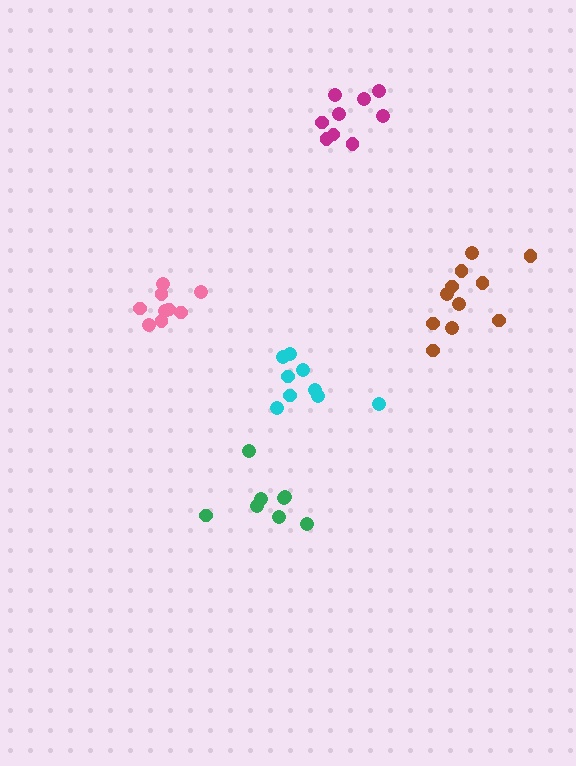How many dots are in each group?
Group 1: 9 dots, Group 2: 11 dots, Group 3: 8 dots, Group 4: 9 dots, Group 5: 9 dots (46 total).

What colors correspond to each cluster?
The clusters are colored: magenta, brown, green, cyan, pink.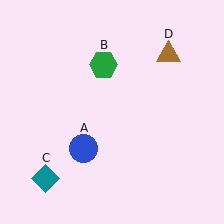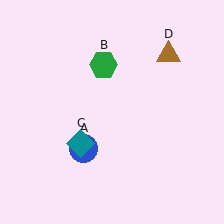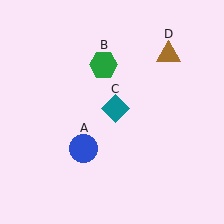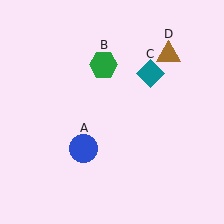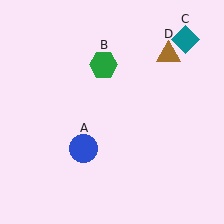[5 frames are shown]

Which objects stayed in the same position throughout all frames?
Blue circle (object A) and green hexagon (object B) and brown triangle (object D) remained stationary.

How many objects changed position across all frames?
1 object changed position: teal diamond (object C).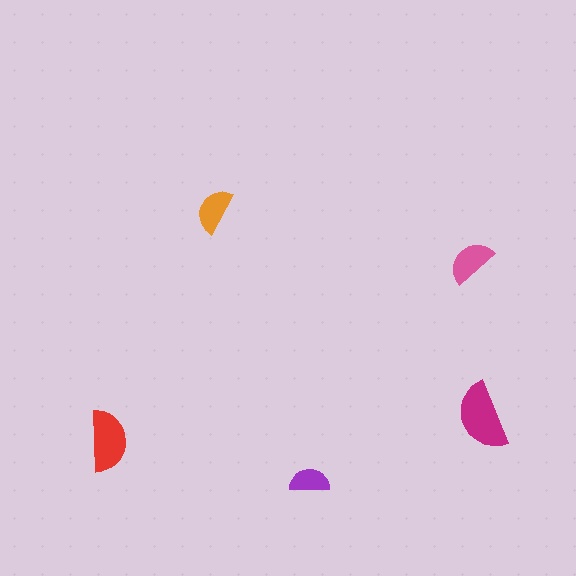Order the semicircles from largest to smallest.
the magenta one, the red one, the pink one, the orange one, the purple one.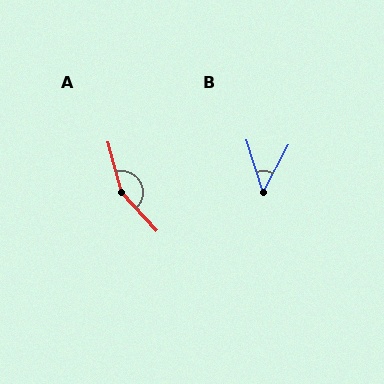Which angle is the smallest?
B, at approximately 45 degrees.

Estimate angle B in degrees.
Approximately 45 degrees.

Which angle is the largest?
A, at approximately 153 degrees.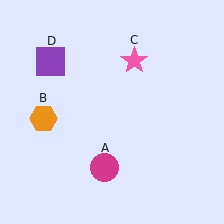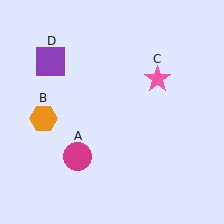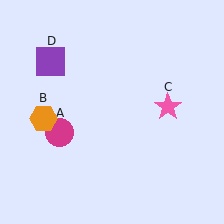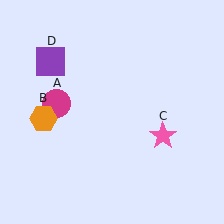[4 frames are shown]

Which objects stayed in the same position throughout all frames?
Orange hexagon (object B) and purple square (object D) remained stationary.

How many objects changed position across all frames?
2 objects changed position: magenta circle (object A), pink star (object C).